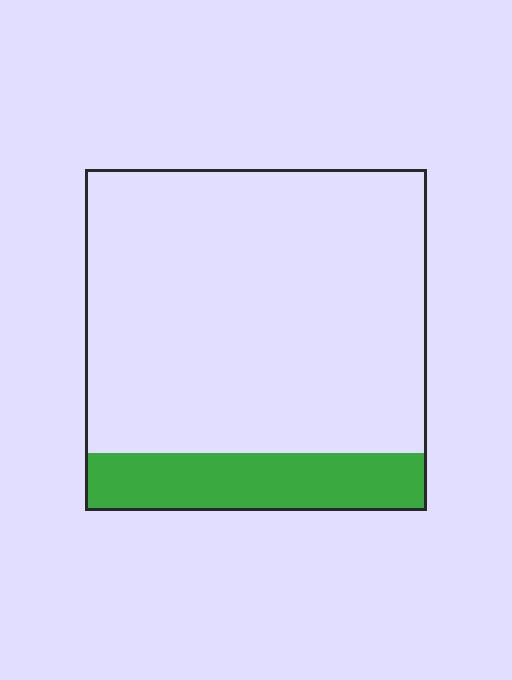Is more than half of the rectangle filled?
No.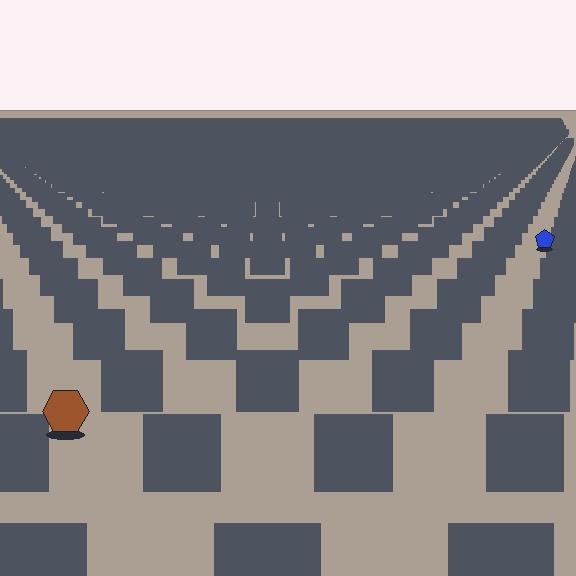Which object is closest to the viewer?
The brown hexagon is closest. The texture marks near it are larger and more spread out.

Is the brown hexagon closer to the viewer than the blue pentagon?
Yes. The brown hexagon is closer — you can tell from the texture gradient: the ground texture is coarser near it.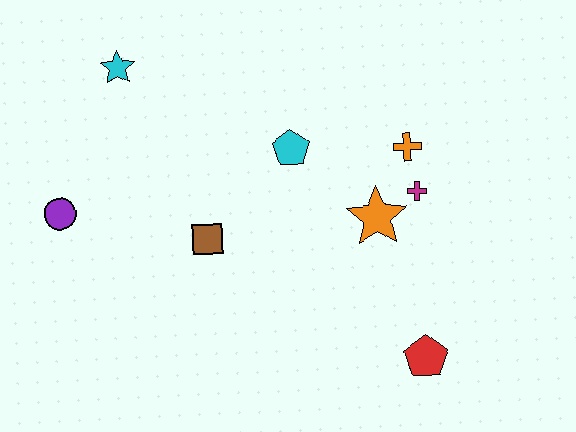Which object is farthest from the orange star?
The purple circle is farthest from the orange star.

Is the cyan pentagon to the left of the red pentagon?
Yes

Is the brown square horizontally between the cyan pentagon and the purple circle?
Yes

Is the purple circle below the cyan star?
Yes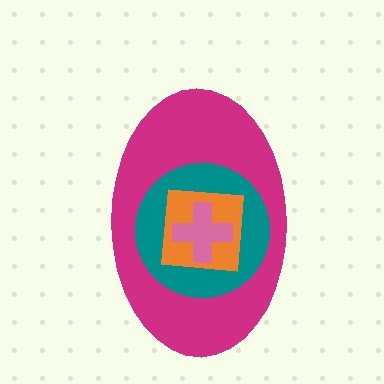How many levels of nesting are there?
4.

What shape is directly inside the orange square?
The pink cross.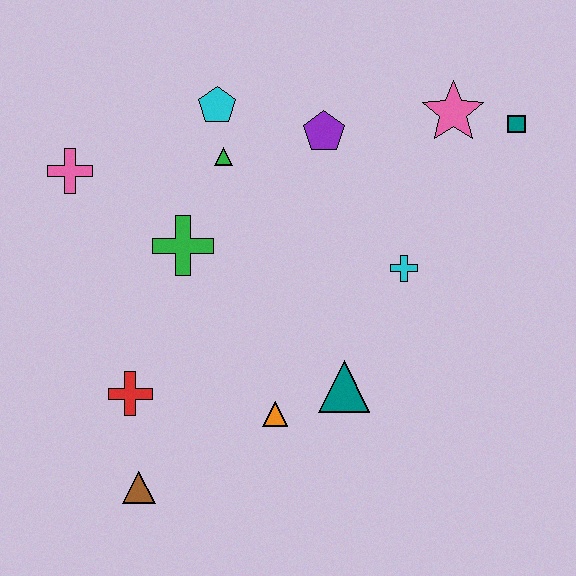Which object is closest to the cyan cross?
The teal triangle is closest to the cyan cross.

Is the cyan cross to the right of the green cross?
Yes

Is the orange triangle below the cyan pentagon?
Yes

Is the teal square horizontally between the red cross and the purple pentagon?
No